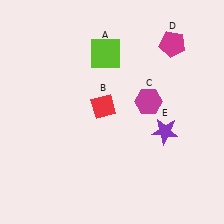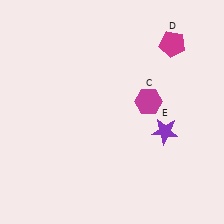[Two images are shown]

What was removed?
The lime square (A), the red diamond (B) were removed in Image 2.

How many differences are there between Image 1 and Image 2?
There are 2 differences between the two images.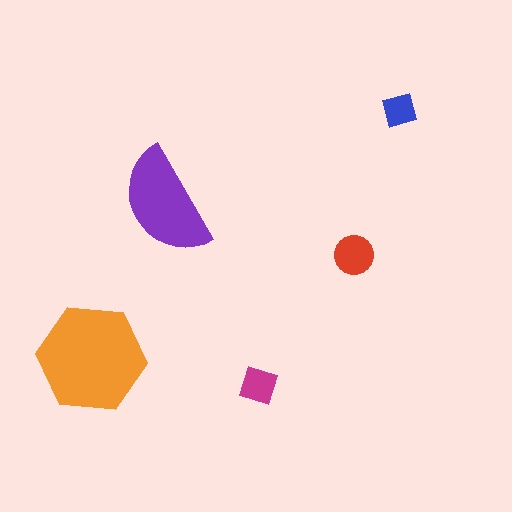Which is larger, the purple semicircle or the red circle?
The purple semicircle.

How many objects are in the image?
There are 5 objects in the image.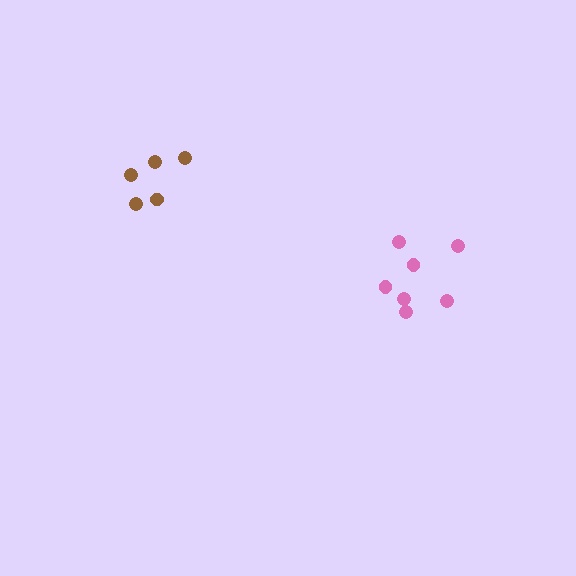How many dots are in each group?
Group 1: 5 dots, Group 2: 7 dots (12 total).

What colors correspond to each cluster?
The clusters are colored: brown, pink.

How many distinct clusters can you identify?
There are 2 distinct clusters.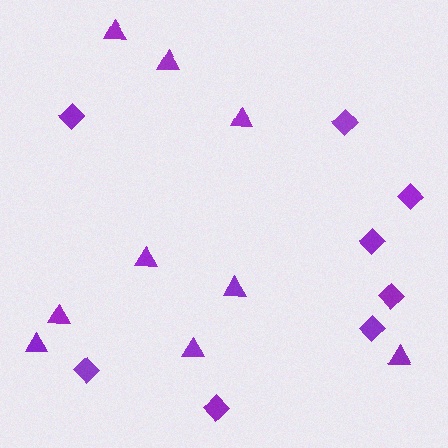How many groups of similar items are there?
There are 2 groups: one group of diamonds (8) and one group of triangles (9).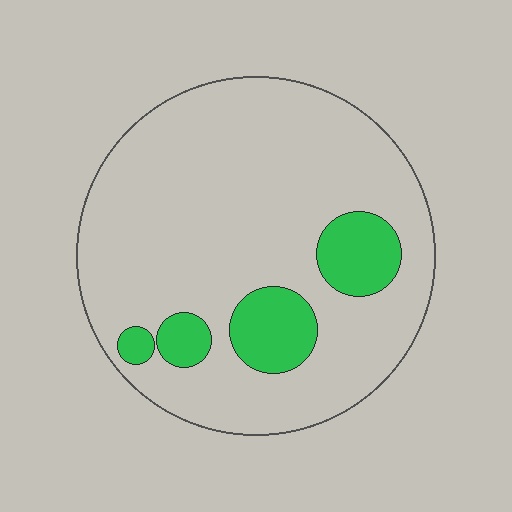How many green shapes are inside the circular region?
4.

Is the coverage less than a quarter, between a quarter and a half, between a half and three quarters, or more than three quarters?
Less than a quarter.